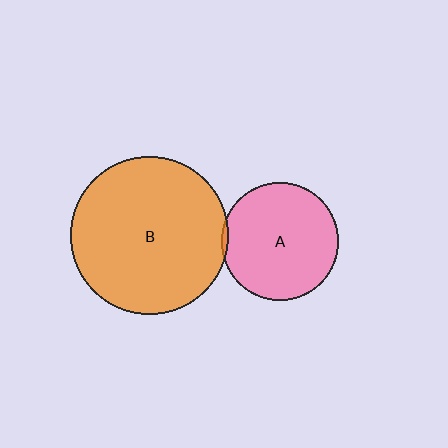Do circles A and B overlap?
Yes.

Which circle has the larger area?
Circle B (orange).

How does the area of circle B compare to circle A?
Approximately 1.8 times.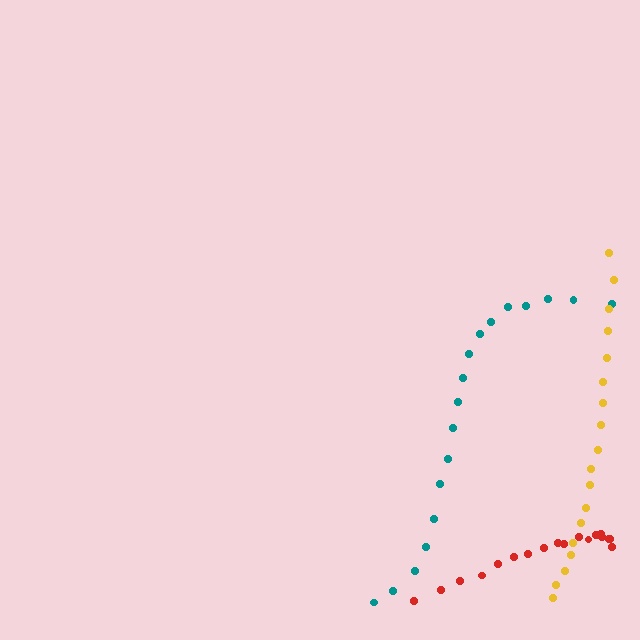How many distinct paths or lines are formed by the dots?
There are 3 distinct paths.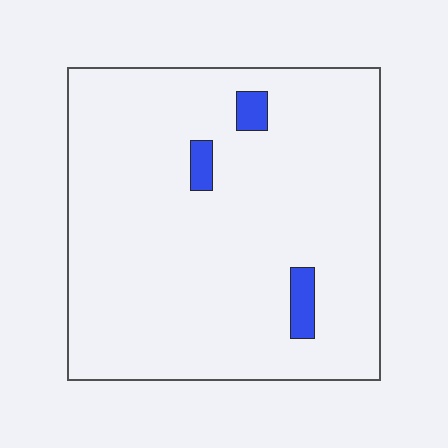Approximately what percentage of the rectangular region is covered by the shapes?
Approximately 5%.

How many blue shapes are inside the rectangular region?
3.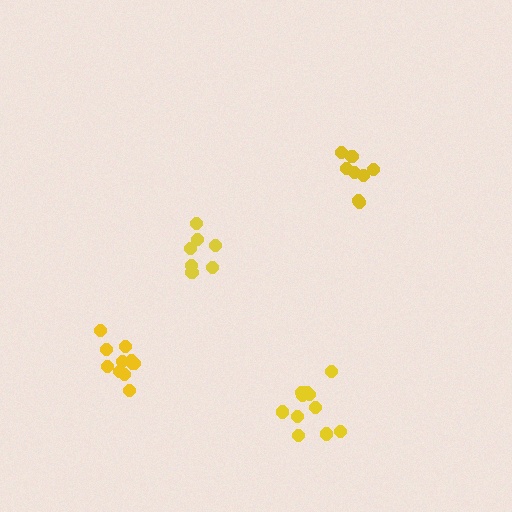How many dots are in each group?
Group 1: 8 dots, Group 2: 11 dots, Group 3: 11 dots, Group 4: 7 dots (37 total).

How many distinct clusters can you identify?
There are 4 distinct clusters.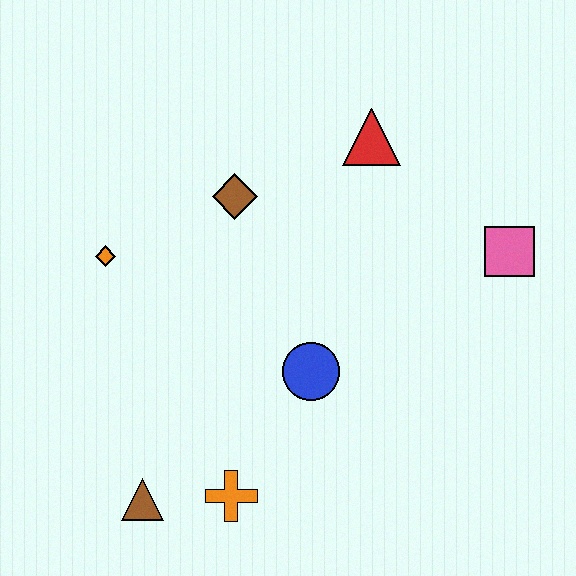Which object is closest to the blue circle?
The orange cross is closest to the blue circle.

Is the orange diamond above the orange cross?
Yes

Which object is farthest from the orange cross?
The red triangle is farthest from the orange cross.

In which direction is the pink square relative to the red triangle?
The pink square is to the right of the red triangle.